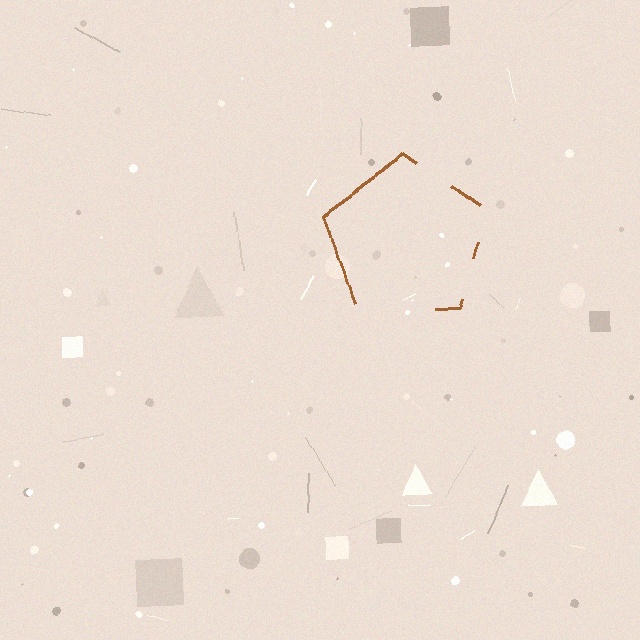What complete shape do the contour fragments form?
The contour fragments form a pentagon.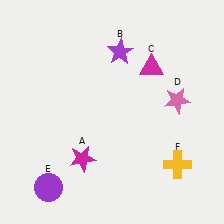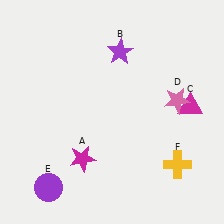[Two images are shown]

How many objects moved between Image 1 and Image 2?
1 object moved between the two images.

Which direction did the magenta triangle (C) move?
The magenta triangle (C) moved down.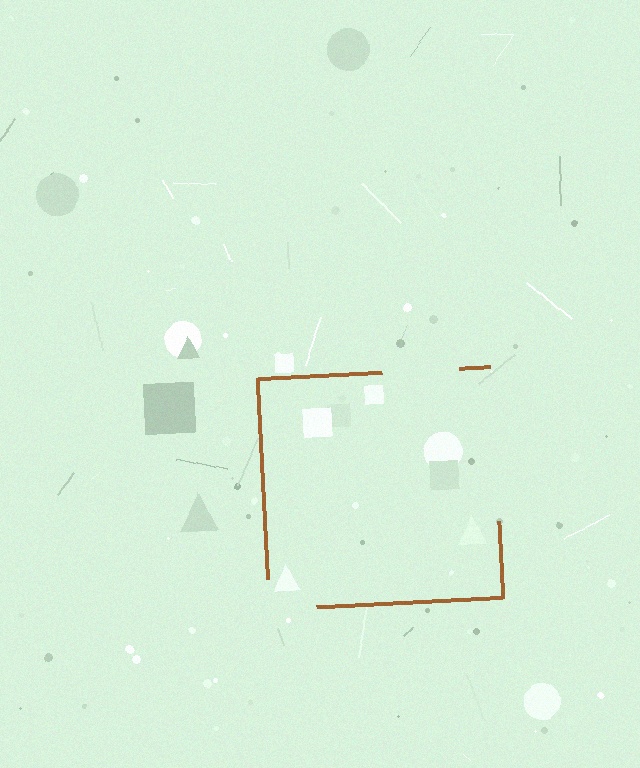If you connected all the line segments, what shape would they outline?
They would outline a square.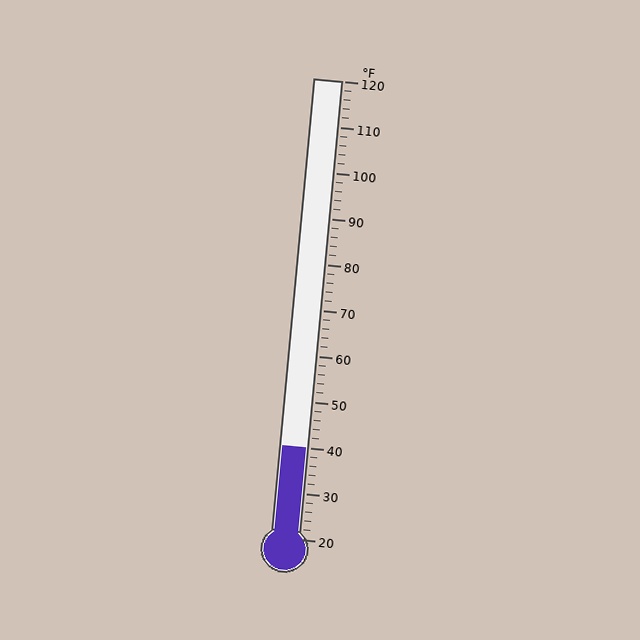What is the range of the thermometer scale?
The thermometer scale ranges from 20°F to 120°F.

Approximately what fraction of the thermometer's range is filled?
The thermometer is filled to approximately 20% of its range.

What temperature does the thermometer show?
The thermometer shows approximately 40°F.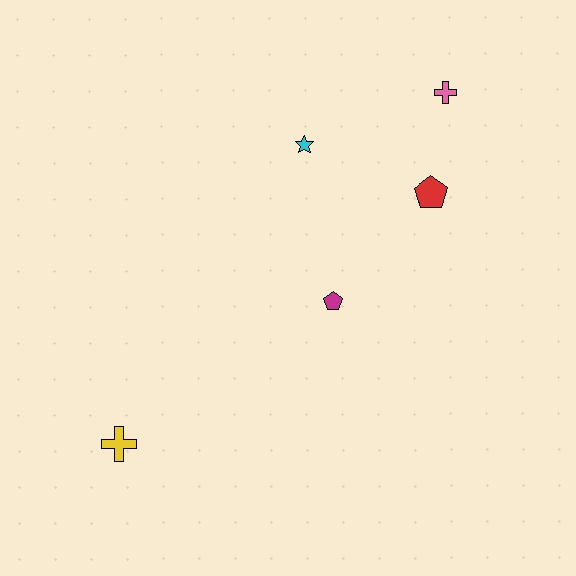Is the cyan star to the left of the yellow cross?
No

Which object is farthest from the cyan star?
The yellow cross is farthest from the cyan star.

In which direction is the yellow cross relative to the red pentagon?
The yellow cross is to the left of the red pentagon.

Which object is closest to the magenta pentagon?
The red pentagon is closest to the magenta pentagon.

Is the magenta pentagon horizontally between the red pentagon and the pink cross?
No